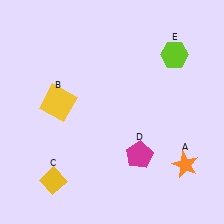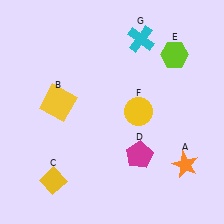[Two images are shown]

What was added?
A yellow circle (F), a cyan cross (G) were added in Image 2.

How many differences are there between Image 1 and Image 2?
There are 2 differences between the two images.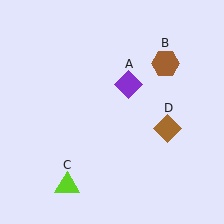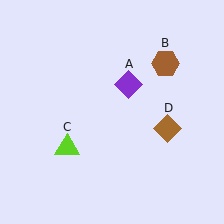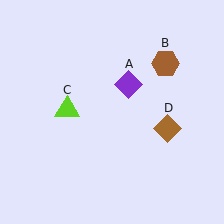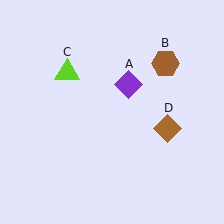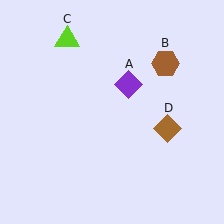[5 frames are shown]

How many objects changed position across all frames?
1 object changed position: lime triangle (object C).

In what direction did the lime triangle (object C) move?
The lime triangle (object C) moved up.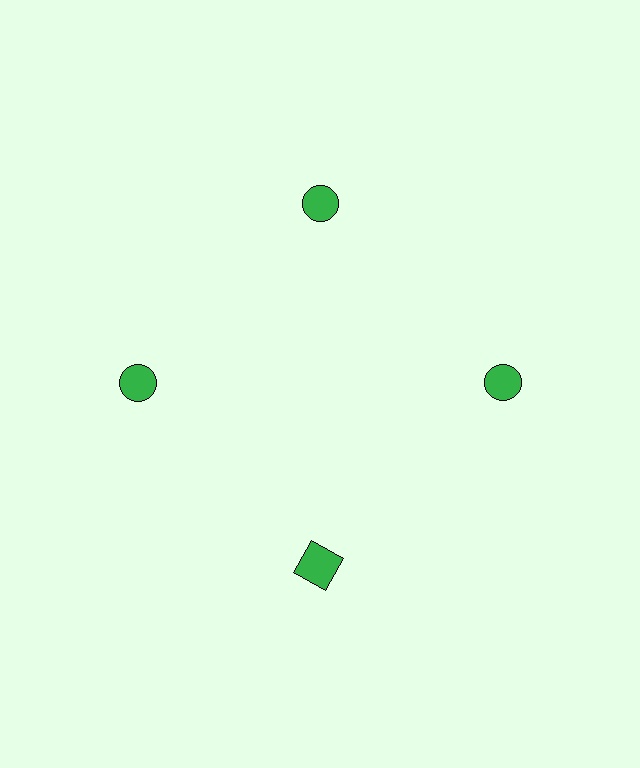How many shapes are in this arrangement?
There are 4 shapes arranged in a ring pattern.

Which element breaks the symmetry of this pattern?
The green square at roughly the 6 o'clock position breaks the symmetry. All other shapes are green circles.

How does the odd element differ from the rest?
It has a different shape: square instead of circle.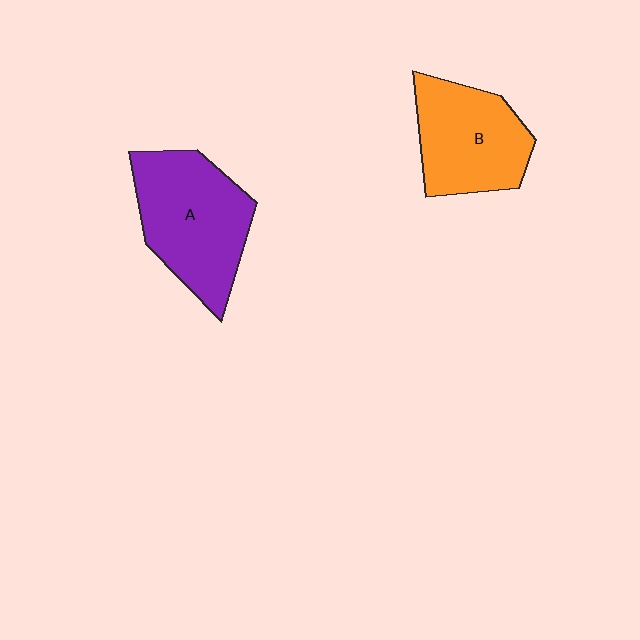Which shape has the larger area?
Shape A (purple).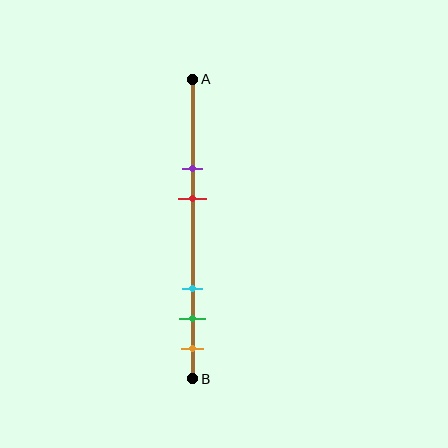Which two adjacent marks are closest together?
The green and orange marks are the closest adjacent pair.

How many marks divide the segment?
There are 5 marks dividing the segment.